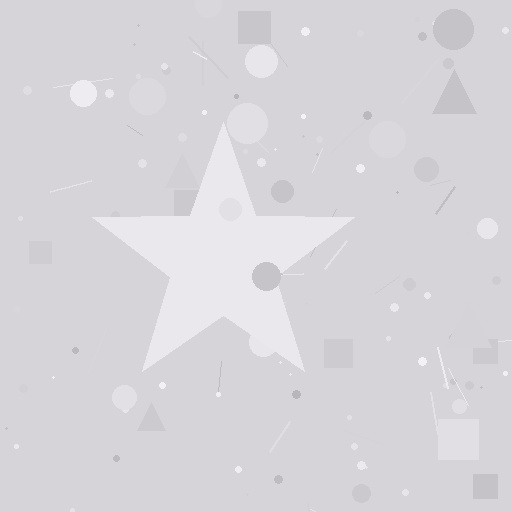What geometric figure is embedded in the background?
A star is embedded in the background.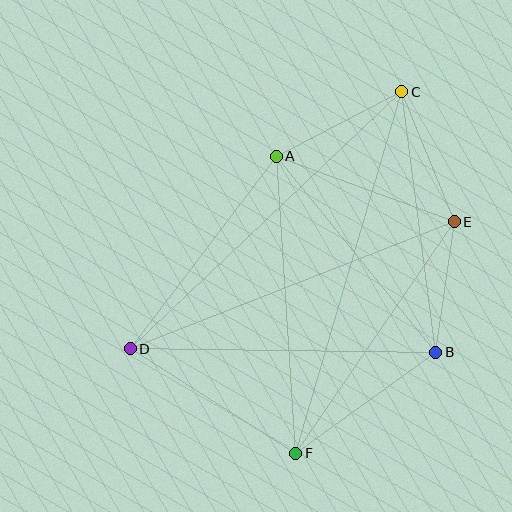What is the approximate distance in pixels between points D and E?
The distance between D and E is approximately 348 pixels.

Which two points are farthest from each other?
Points C and F are farthest from each other.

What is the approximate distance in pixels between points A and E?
The distance between A and E is approximately 190 pixels.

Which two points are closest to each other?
Points B and E are closest to each other.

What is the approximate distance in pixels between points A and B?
The distance between A and B is approximately 253 pixels.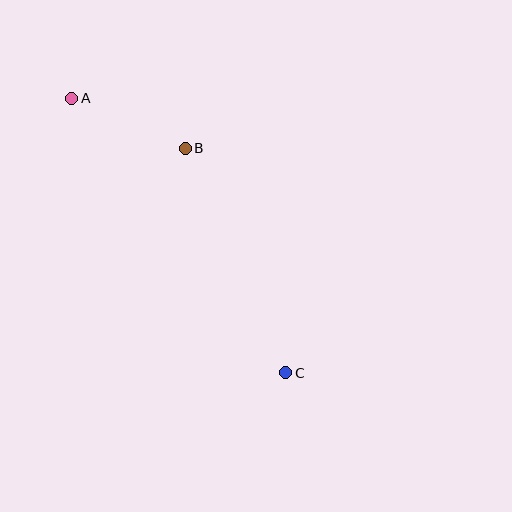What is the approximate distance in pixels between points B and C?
The distance between B and C is approximately 246 pixels.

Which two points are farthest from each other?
Points A and C are farthest from each other.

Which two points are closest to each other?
Points A and B are closest to each other.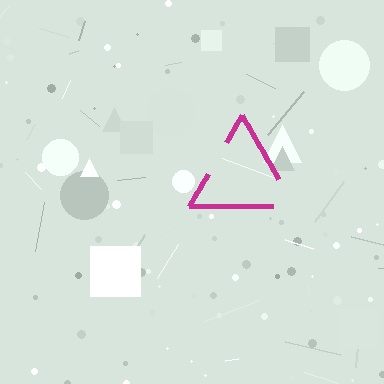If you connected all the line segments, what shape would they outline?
They would outline a triangle.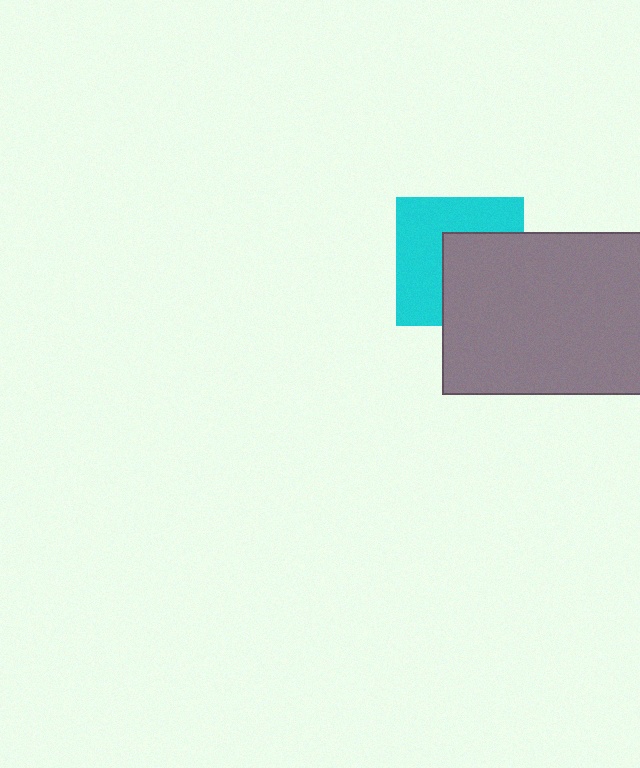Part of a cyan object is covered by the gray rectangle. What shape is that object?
It is a square.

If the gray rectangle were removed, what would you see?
You would see the complete cyan square.